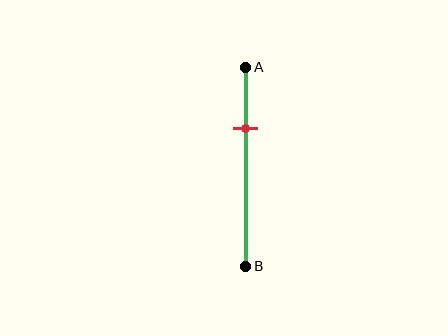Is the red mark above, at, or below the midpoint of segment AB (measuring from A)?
The red mark is above the midpoint of segment AB.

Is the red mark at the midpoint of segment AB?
No, the mark is at about 30% from A, not at the 50% midpoint.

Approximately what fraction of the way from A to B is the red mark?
The red mark is approximately 30% of the way from A to B.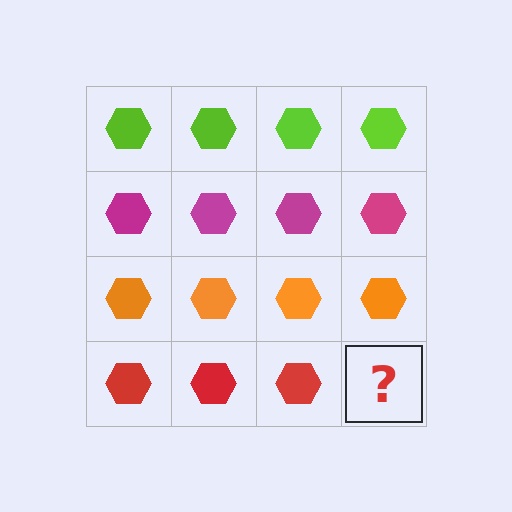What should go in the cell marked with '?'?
The missing cell should contain a red hexagon.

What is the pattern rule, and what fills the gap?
The rule is that each row has a consistent color. The gap should be filled with a red hexagon.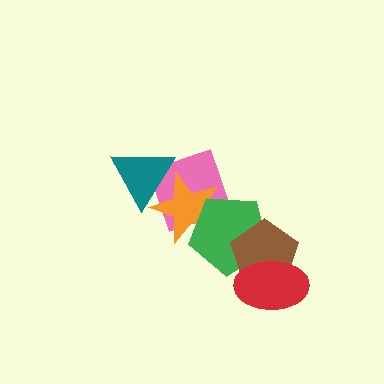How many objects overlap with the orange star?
3 objects overlap with the orange star.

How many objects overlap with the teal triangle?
2 objects overlap with the teal triangle.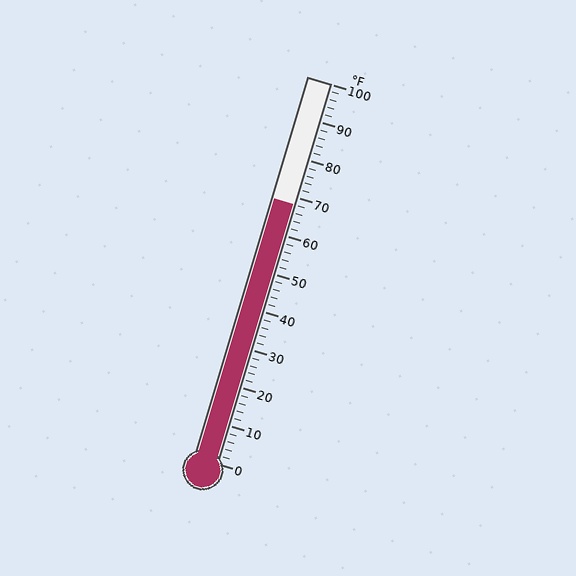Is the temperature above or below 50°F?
The temperature is above 50°F.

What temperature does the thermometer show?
The thermometer shows approximately 68°F.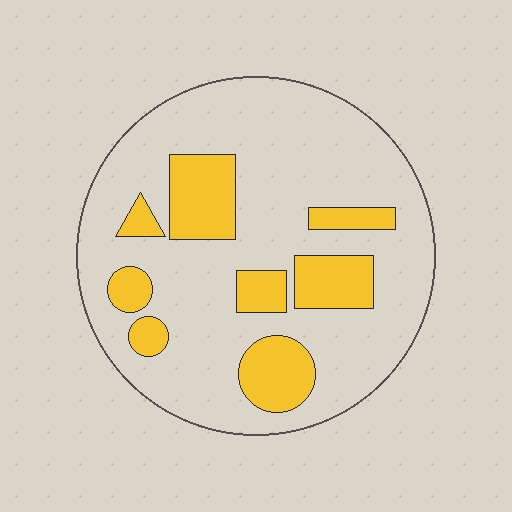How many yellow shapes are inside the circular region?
8.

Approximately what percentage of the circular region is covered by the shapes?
Approximately 25%.